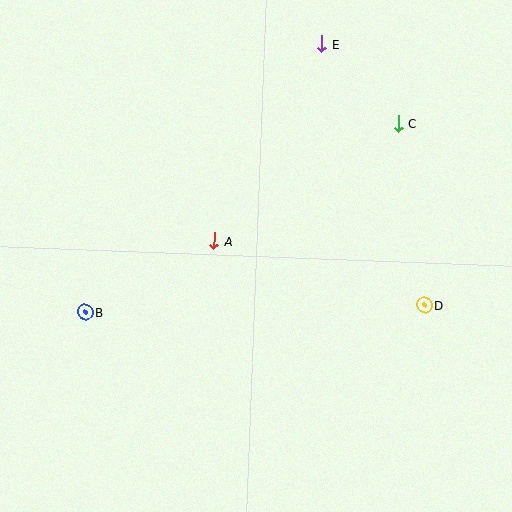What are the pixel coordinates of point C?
Point C is at (398, 124).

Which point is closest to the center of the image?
Point A at (215, 241) is closest to the center.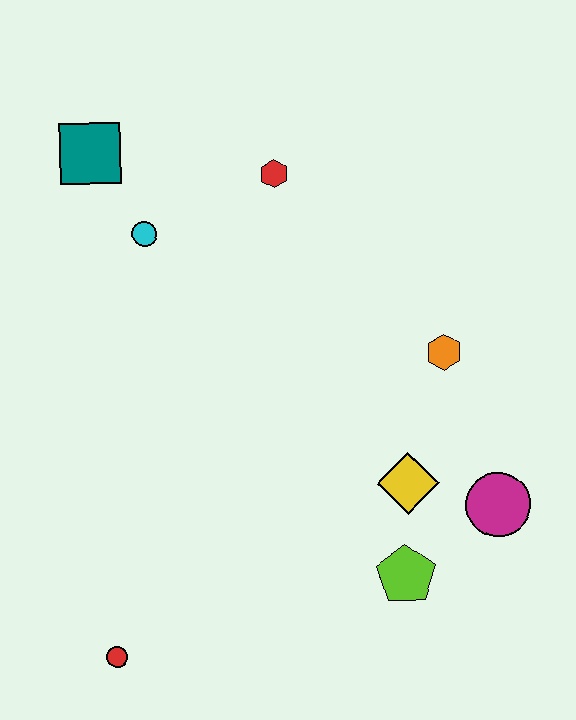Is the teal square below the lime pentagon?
No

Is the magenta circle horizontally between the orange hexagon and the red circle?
No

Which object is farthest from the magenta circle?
The teal square is farthest from the magenta circle.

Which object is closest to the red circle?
The lime pentagon is closest to the red circle.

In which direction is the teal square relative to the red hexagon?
The teal square is to the left of the red hexagon.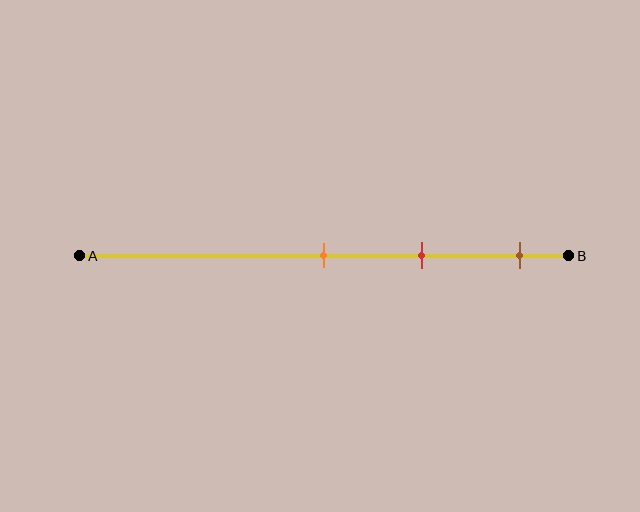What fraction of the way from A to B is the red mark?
The red mark is approximately 70% (0.7) of the way from A to B.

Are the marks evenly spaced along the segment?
Yes, the marks are approximately evenly spaced.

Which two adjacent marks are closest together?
The orange and red marks are the closest adjacent pair.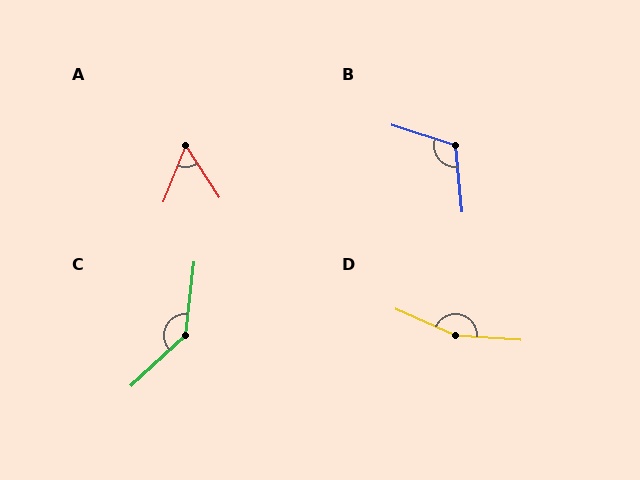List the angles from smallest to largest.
A (55°), B (114°), C (139°), D (160°).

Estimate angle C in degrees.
Approximately 139 degrees.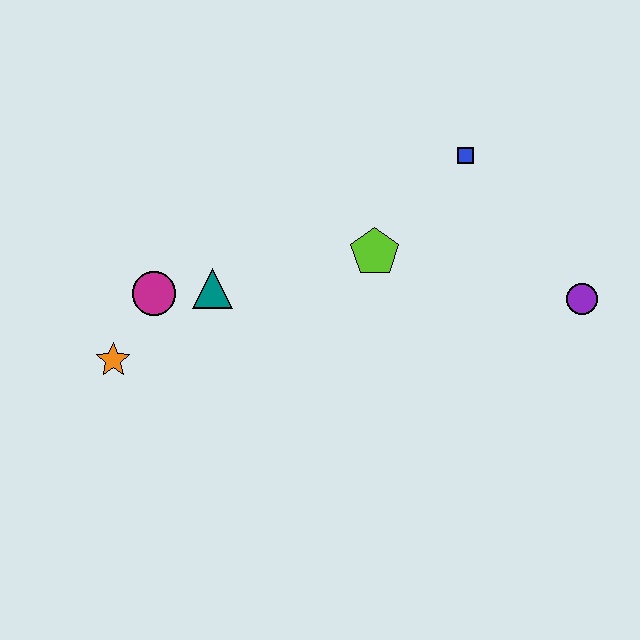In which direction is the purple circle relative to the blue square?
The purple circle is below the blue square.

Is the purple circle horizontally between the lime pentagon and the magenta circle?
No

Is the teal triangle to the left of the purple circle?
Yes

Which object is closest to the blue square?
The lime pentagon is closest to the blue square.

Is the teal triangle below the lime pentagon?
Yes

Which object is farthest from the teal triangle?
The purple circle is farthest from the teal triangle.